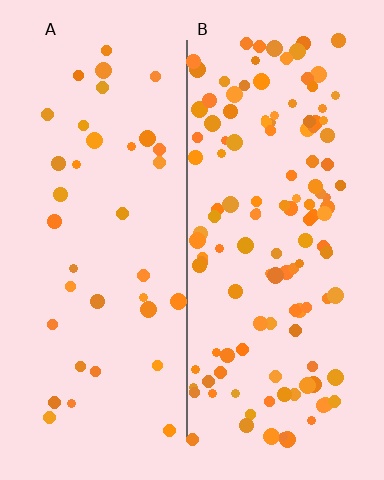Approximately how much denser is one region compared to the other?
Approximately 3.4× — region B over region A.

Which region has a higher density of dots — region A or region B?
B (the right).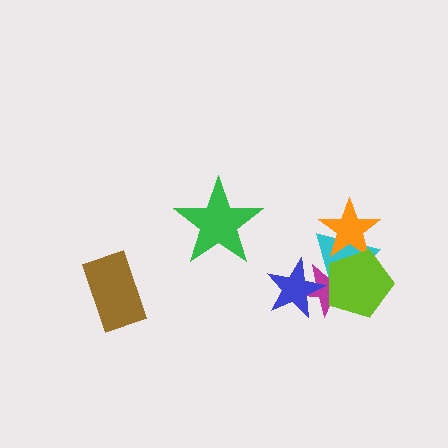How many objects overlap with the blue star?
2 objects overlap with the blue star.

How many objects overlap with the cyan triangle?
4 objects overlap with the cyan triangle.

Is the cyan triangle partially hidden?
Yes, it is partially covered by another shape.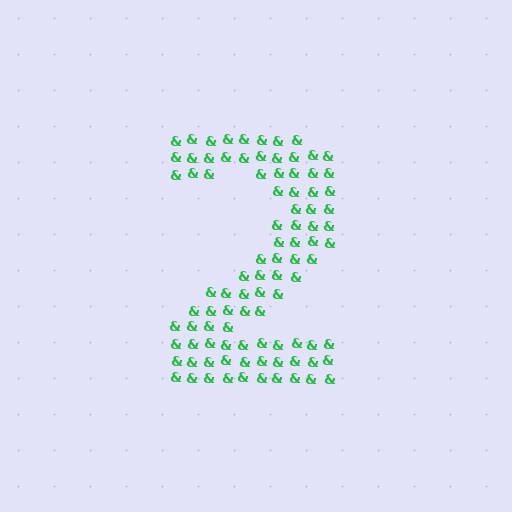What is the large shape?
The large shape is the digit 2.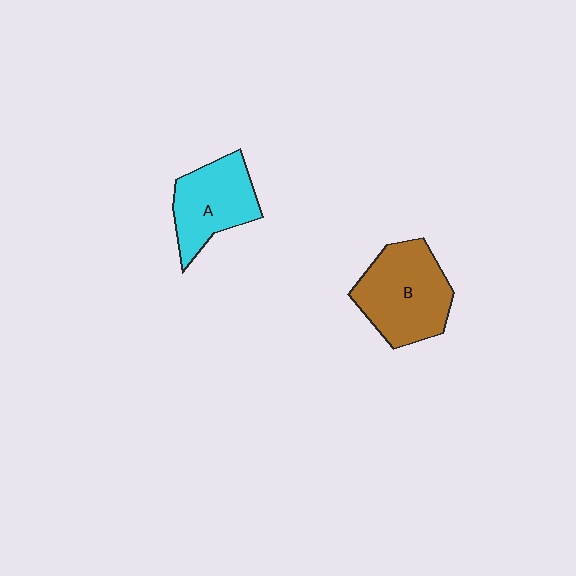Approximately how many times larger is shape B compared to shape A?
Approximately 1.3 times.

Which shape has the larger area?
Shape B (brown).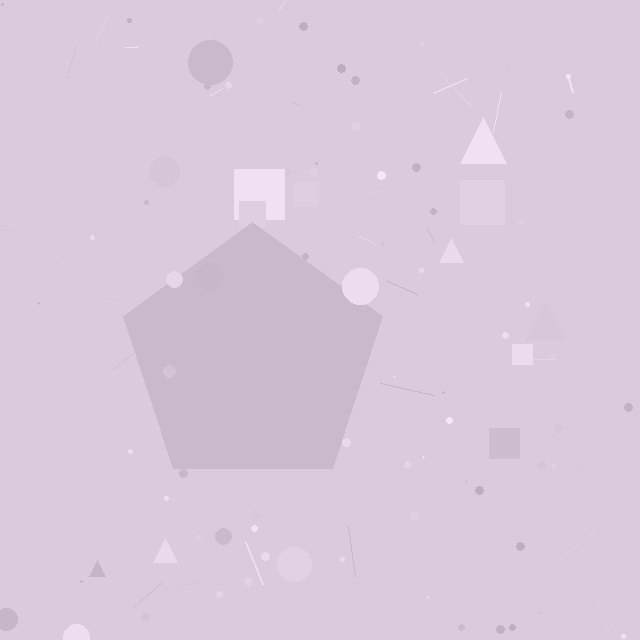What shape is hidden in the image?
A pentagon is hidden in the image.